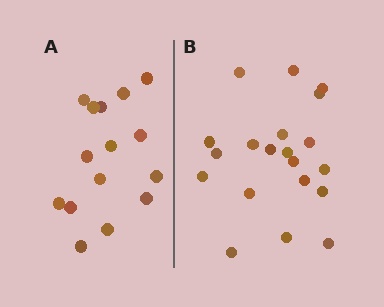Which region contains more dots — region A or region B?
Region B (the right region) has more dots.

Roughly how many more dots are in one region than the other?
Region B has about 5 more dots than region A.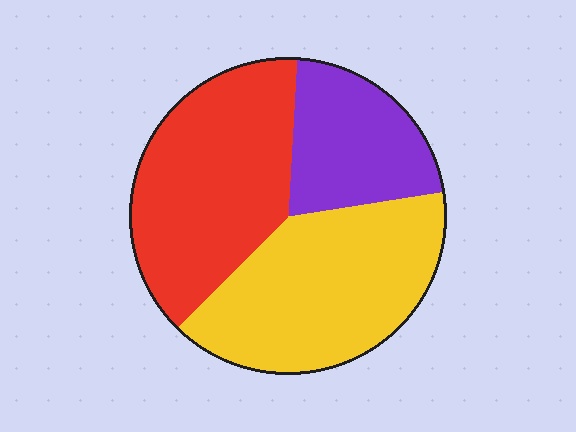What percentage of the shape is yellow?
Yellow takes up about two fifths (2/5) of the shape.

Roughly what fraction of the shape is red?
Red covers 39% of the shape.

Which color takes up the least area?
Purple, at roughly 20%.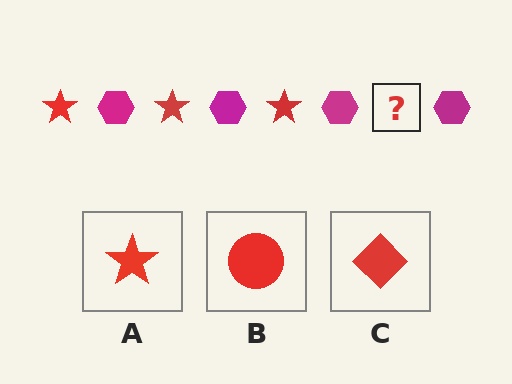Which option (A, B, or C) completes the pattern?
A.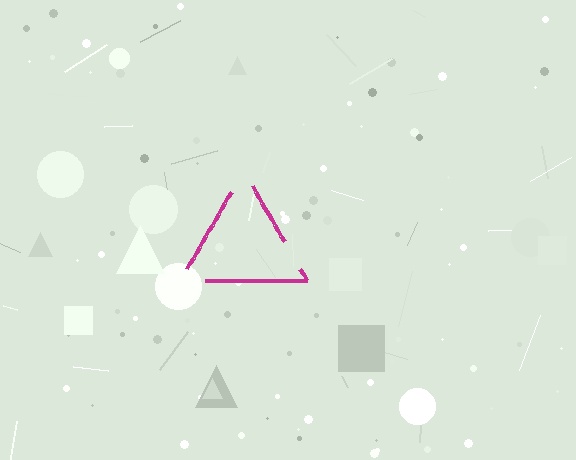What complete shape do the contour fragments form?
The contour fragments form a triangle.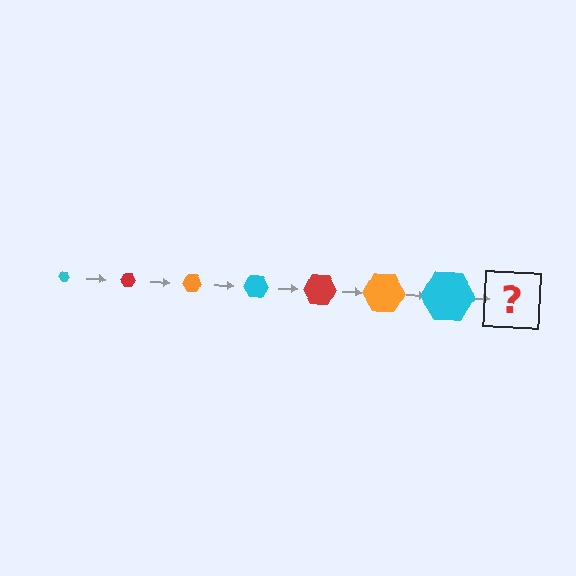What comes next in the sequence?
The next element should be a red hexagon, larger than the previous one.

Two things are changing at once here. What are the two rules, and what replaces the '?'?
The two rules are that the hexagon grows larger each step and the color cycles through cyan, red, and orange. The '?' should be a red hexagon, larger than the previous one.